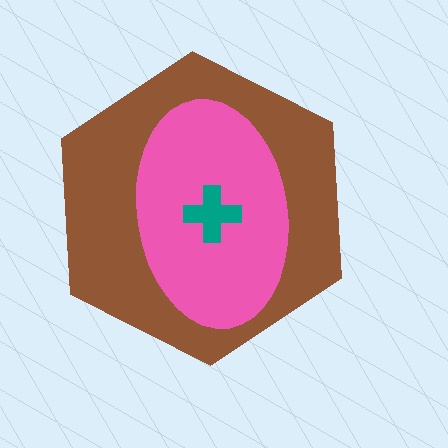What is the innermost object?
The teal cross.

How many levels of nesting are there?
3.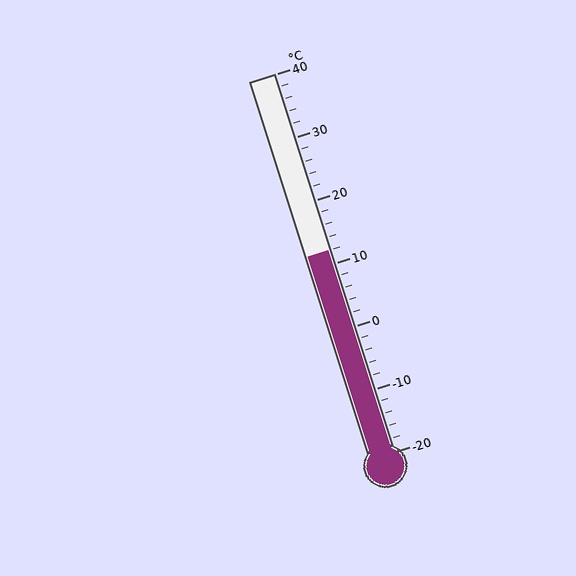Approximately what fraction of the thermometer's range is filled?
The thermometer is filled to approximately 55% of its range.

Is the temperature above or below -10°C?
The temperature is above -10°C.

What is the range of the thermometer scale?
The thermometer scale ranges from -20°C to 40°C.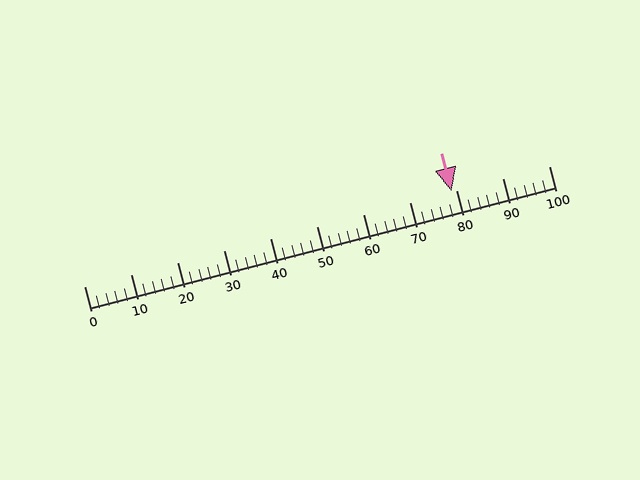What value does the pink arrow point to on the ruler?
The pink arrow points to approximately 79.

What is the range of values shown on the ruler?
The ruler shows values from 0 to 100.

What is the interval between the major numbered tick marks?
The major tick marks are spaced 10 units apart.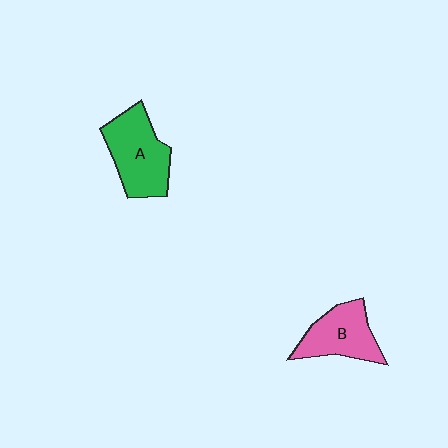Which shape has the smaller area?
Shape B (pink).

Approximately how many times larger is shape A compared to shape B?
Approximately 1.2 times.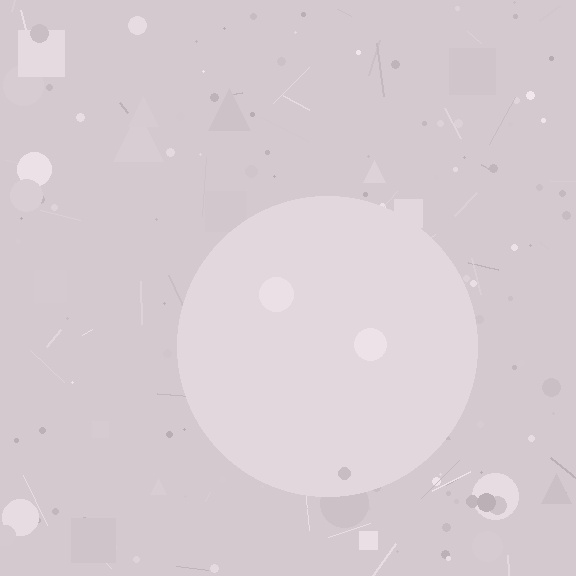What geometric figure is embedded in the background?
A circle is embedded in the background.